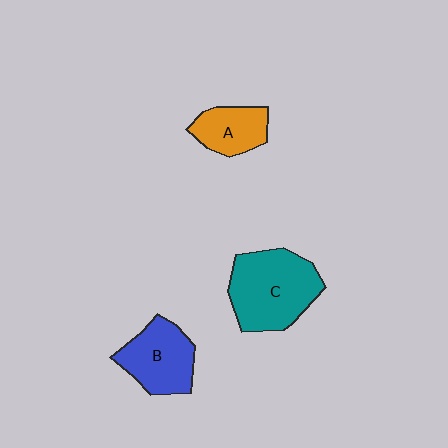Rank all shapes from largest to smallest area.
From largest to smallest: C (teal), B (blue), A (orange).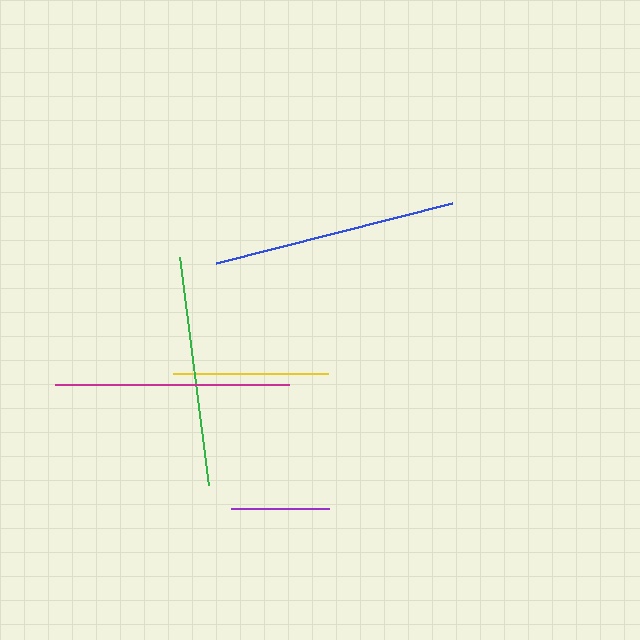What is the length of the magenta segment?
The magenta segment is approximately 235 pixels long.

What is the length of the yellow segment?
The yellow segment is approximately 156 pixels long.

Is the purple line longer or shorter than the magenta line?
The magenta line is longer than the purple line.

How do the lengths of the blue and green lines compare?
The blue and green lines are approximately the same length.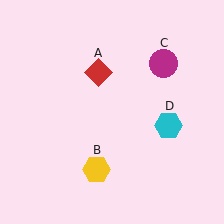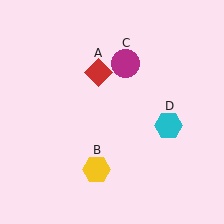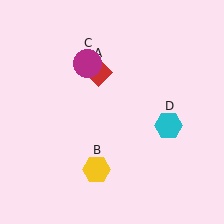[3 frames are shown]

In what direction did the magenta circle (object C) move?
The magenta circle (object C) moved left.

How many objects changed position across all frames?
1 object changed position: magenta circle (object C).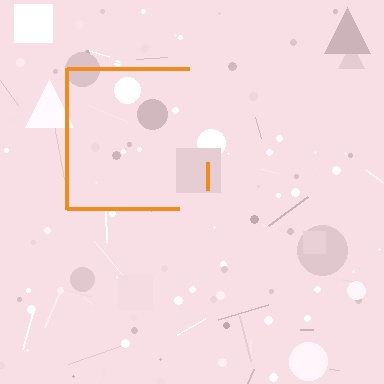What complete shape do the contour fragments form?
The contour fragments form a square.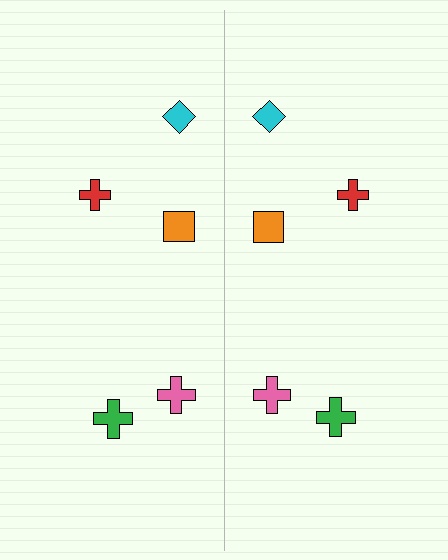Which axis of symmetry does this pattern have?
The pattern has a vertical axis of symmetry running through the center of the image.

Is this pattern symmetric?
Yes, this pattern has bilateral (reflection) symmetry.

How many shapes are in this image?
There are 10 shapes in this image.